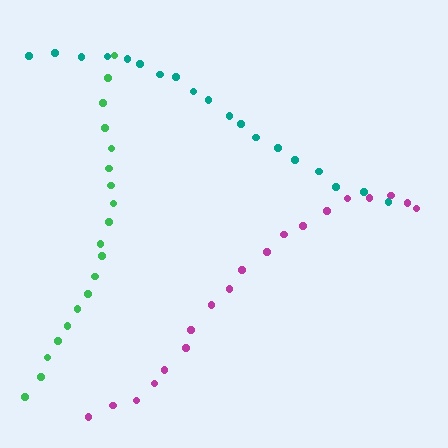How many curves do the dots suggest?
There are 3 distinct paths.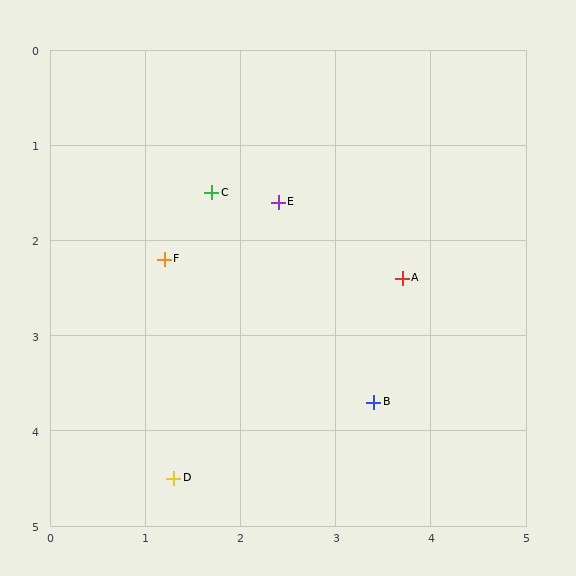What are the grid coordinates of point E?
Point E is at approximately (2.4, 1.6).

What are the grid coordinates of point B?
Point B is at approximately (3.4, 3.7).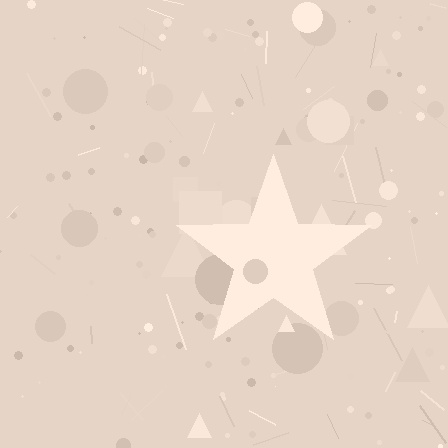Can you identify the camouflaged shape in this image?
The camouflaged shape is a star.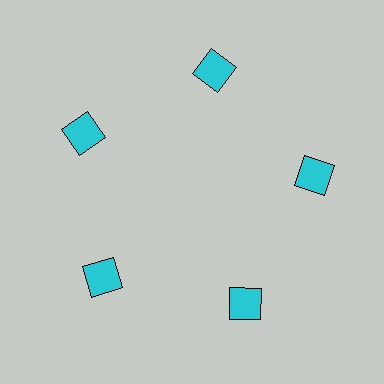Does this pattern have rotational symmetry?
Yes, this pattern has 5-fold rotational symmetry. It looks the same after rotating 72 degrees around the center.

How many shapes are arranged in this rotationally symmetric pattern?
There are 5 shapes, arranged in 5 groups of 1.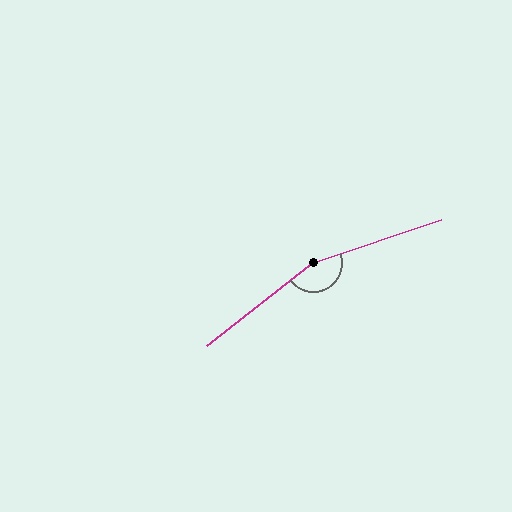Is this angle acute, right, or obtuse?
It is obtuse.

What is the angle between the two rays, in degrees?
Approximately 161 degrees.